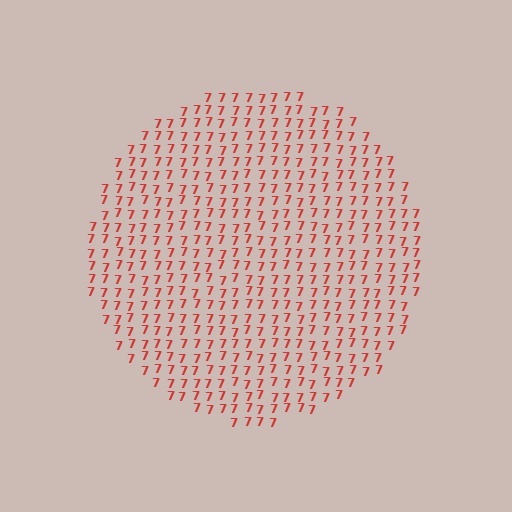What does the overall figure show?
The overall figure shows a circle.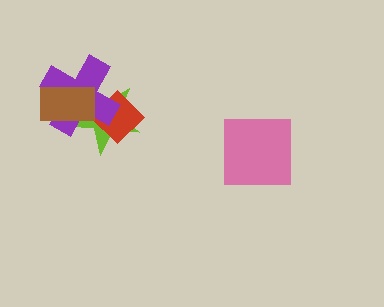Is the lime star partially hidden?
Yes, it is partially covered by another shape.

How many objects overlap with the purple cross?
3 objects overlap with the purple cross.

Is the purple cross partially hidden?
Yes, it is partially covered by another shape.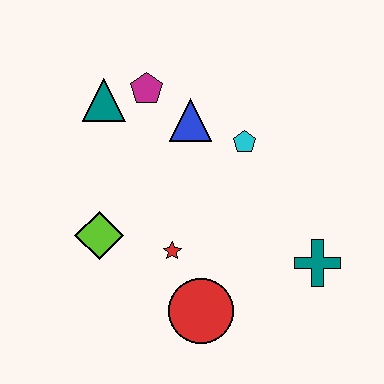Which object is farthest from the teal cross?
The teal triangle is farthest from the teal cross.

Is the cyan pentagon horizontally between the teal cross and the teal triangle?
Yes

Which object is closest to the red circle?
The red star is closest to the red circle.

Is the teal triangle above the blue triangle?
Yes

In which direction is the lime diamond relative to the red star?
The lime diamond is to the left of the red star.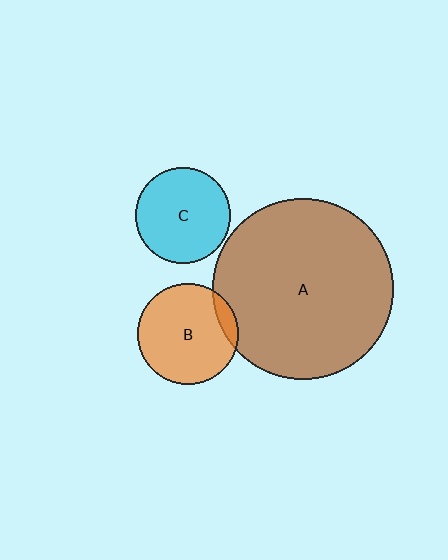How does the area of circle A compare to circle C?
Approximately 3.6 times.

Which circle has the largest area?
Circle A (brown).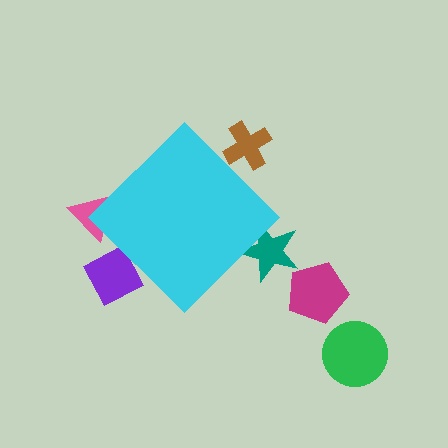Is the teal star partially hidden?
Yes, the teal star is partially hidden behind the cyan diamond.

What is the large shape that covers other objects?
A cyan diamond.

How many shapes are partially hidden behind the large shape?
4 shapes are partially hidden.